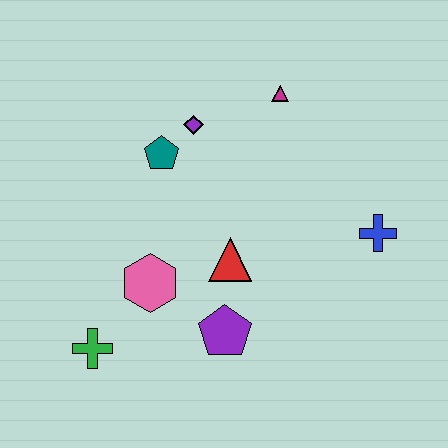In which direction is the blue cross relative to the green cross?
The blue cross is to the right of the green cross.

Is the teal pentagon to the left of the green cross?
No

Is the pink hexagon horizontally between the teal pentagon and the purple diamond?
No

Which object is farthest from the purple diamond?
The green cross is farthest from the purple diamond.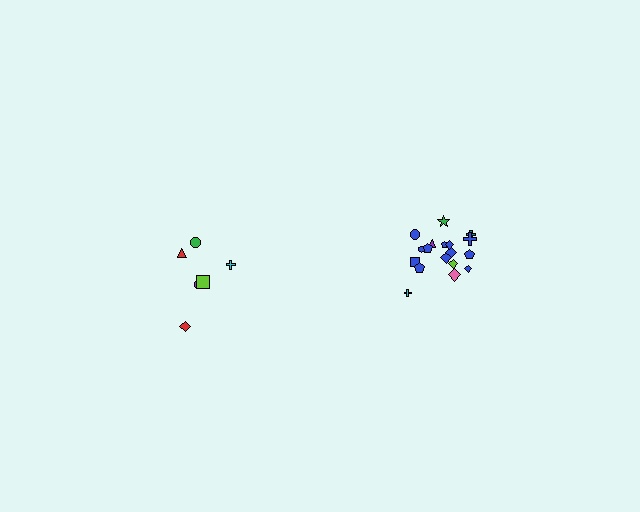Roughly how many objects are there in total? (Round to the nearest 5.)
Roughly 25 objects in total.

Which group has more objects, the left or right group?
The right group.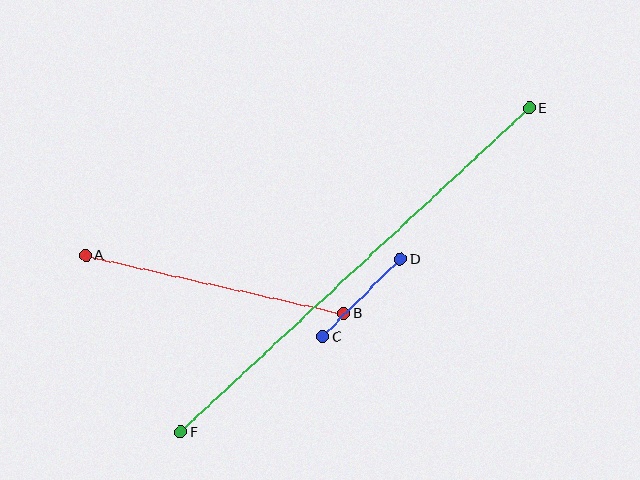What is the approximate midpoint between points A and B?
The midpoint is at approximately (215, 285) pixels.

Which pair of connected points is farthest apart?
Points E and F are farthest apart.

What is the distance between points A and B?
The distance is approximately 265 pixels.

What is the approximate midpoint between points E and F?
The midpoint is at approximately (355, 270) pixels.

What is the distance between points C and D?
The distance is approximately 110 pixels.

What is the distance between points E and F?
The distance is approximately 476 pixels.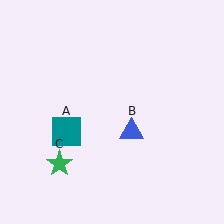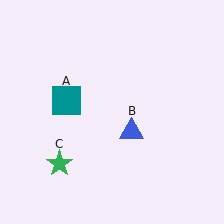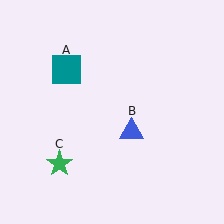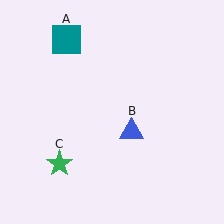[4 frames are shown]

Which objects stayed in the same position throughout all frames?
Blue triangle (object B) and green star (object C) remained stationary.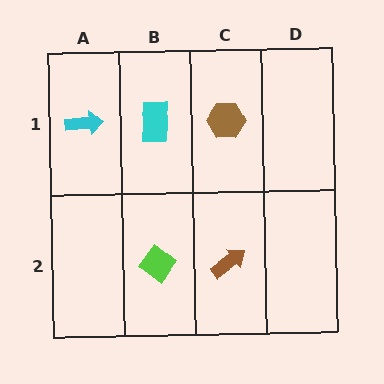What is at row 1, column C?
A brown hexagon.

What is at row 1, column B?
A cyan rectangle.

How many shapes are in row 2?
2 shapes.